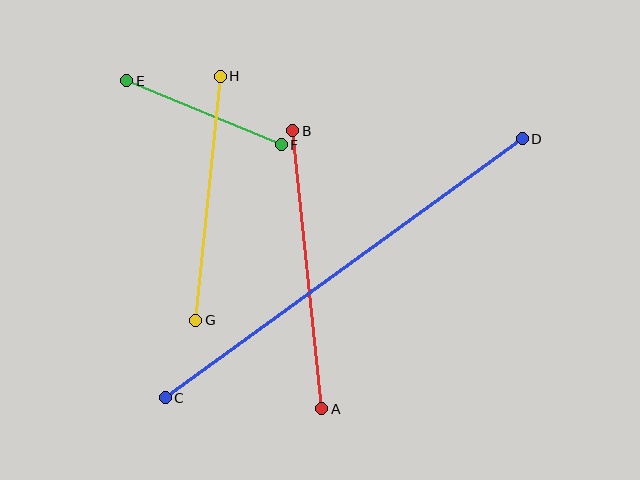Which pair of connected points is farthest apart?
Points C and D are farthest apart.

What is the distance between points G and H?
The distance is approximately 245 pixels.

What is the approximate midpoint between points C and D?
The midpoint is at approximately (344, 268) pixels.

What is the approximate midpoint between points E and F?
The midpoint is at approximately (204, 113) pixels.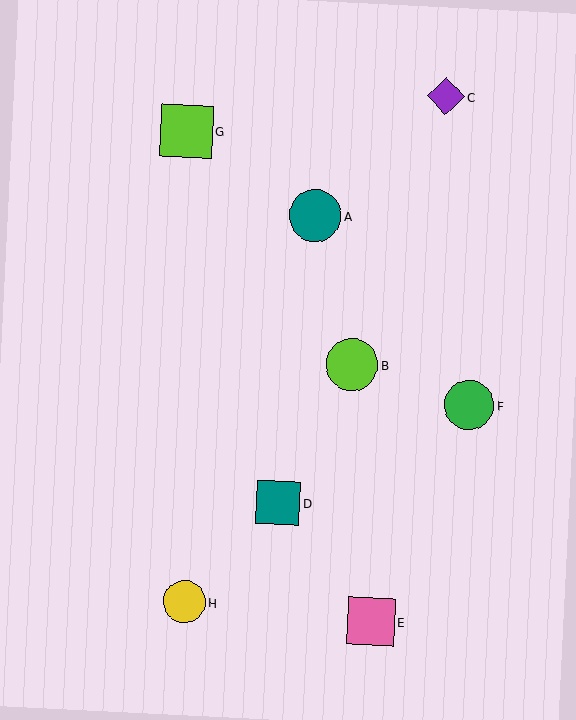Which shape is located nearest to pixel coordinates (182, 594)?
The yellow circle (labeled H) at (184, 602) is nearest to that location.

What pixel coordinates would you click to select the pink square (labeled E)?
Click at (371, 621) to select the pink square E.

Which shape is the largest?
The lime square (labeled G) is the largest.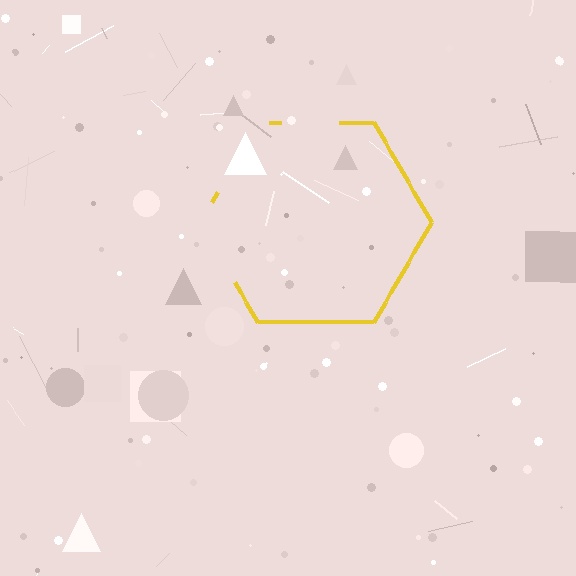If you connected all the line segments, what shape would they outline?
They would outline a hexagon.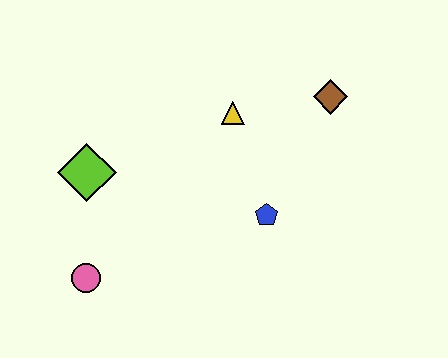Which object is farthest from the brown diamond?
The pink circle is farthest from the brown diamond.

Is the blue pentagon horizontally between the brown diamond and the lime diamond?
Yes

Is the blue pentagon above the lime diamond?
No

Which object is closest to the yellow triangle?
The brown diamond is closest to the yellow triangle.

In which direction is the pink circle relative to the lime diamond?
The pink circle is below the lime diamond.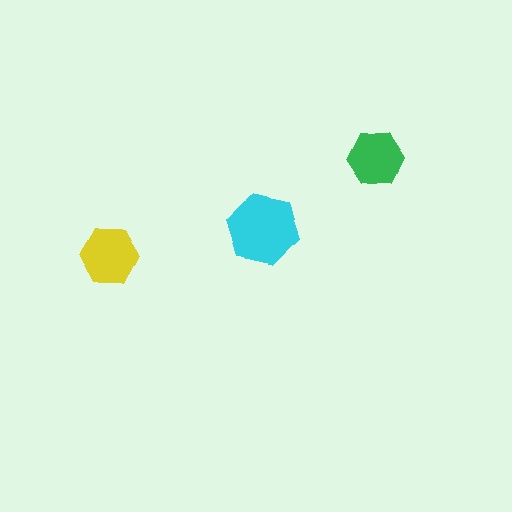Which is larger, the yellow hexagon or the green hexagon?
The yellow one.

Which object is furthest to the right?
The green hexagon is rightmost.